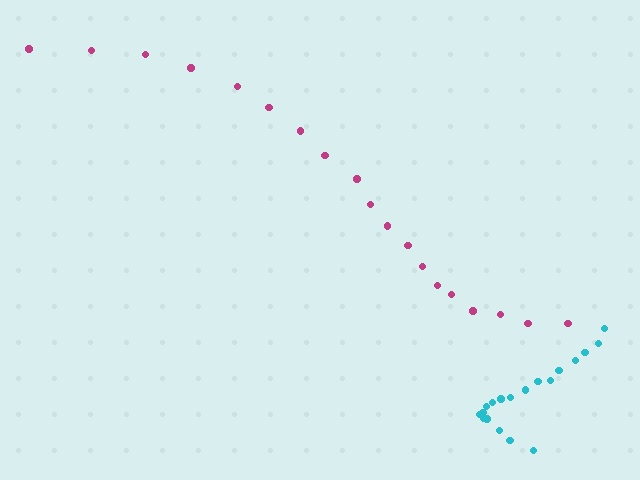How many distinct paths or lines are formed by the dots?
There are 2 distinct paths.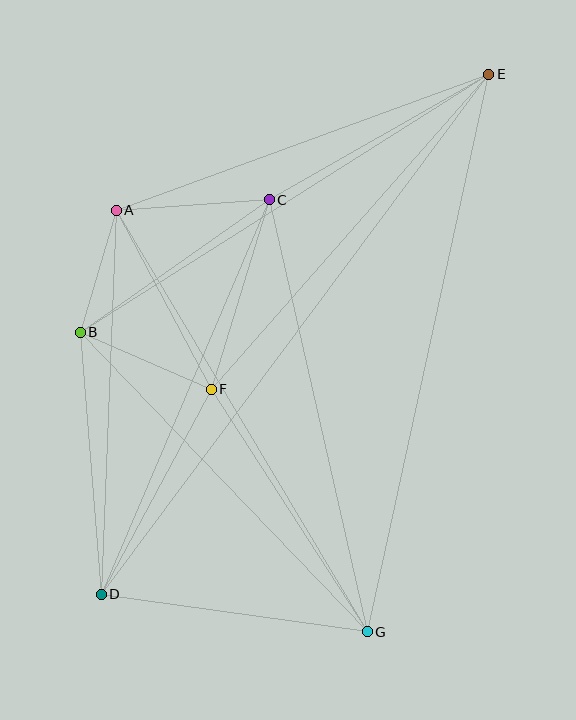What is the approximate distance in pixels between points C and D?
The distance between C and D is approximately 429 pixels.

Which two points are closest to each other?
Points A and B are closest to each other.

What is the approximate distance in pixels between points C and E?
The distance between C and E is approximately 253 pixels.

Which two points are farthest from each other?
Points D and E are farthest from each other.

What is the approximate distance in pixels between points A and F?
The distance between A and F is approximately 203 pixels.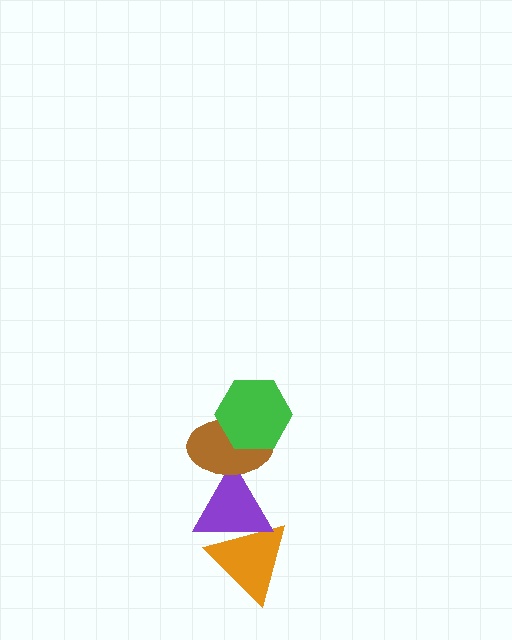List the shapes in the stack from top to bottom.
From top to bottom: the green hexagon, the brown ellipse, the purple triangle, the orange triangle.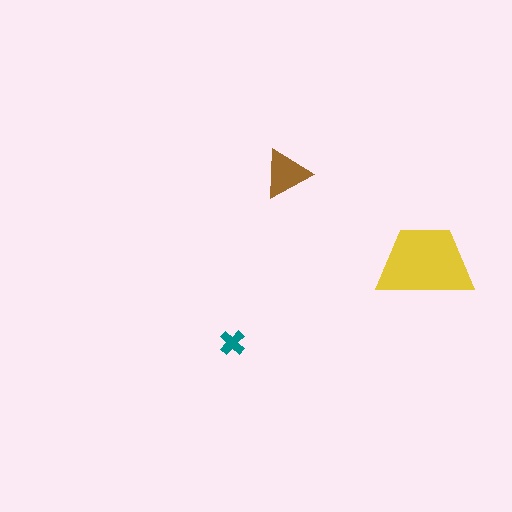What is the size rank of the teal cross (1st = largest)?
3rd.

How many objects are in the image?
There are 3 objects in the image.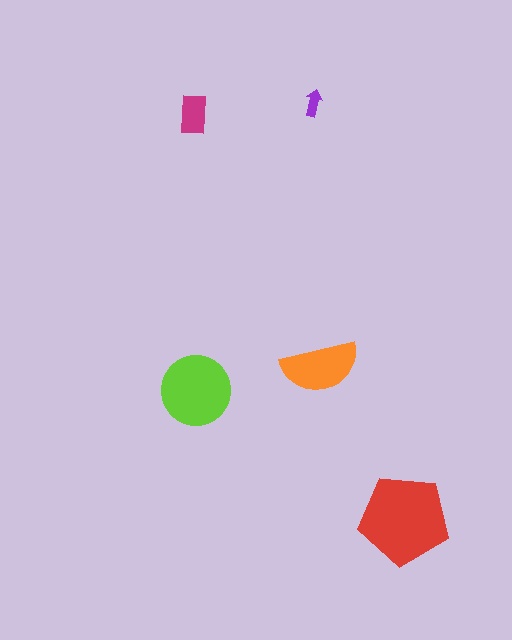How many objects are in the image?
There are 5 objects in the image.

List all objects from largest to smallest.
The red pentagon, the lime circle, the orange semicircle, the magenta rectangle, the purple arrow.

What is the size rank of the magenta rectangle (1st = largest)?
4th.